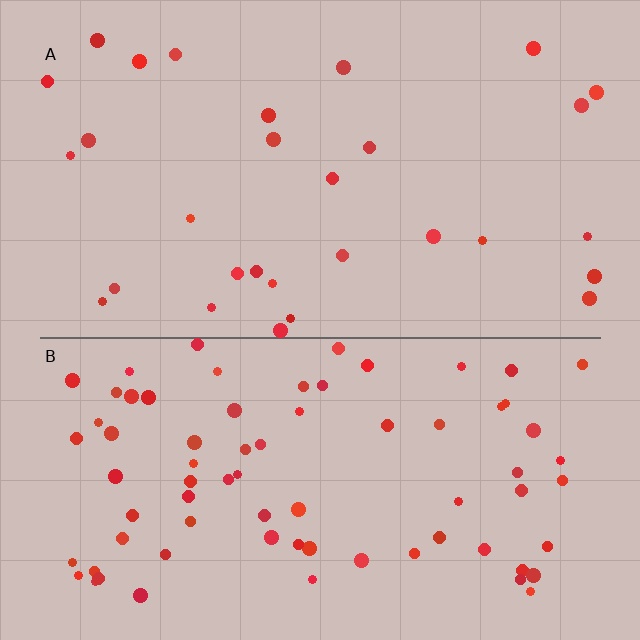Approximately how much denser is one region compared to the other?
Approximately 2.5× — region B over region A.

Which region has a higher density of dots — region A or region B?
B (the bottom).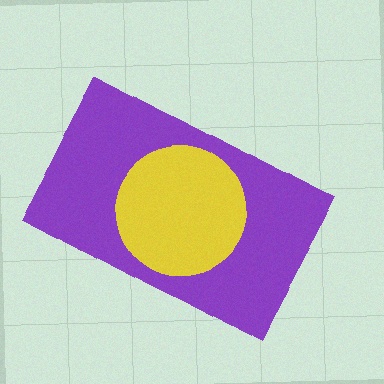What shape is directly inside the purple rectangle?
The yellow circle.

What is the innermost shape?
The yellow circle.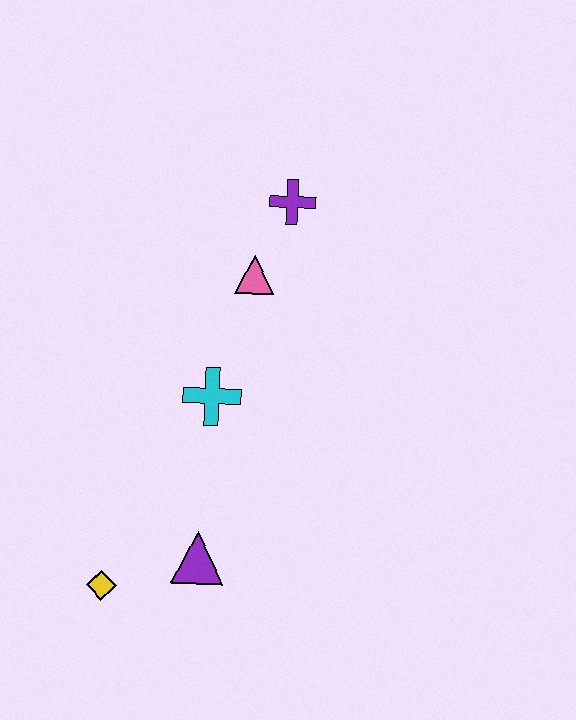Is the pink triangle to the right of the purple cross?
No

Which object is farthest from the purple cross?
The yellow diamond is farthest from the purple cross.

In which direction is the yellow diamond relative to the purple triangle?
The yellow diamond is to the left of the purple triangle.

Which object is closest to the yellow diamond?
The purple triangle is closest to the yellow diamond.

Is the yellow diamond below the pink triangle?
Yes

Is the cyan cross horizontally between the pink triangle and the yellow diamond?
Yes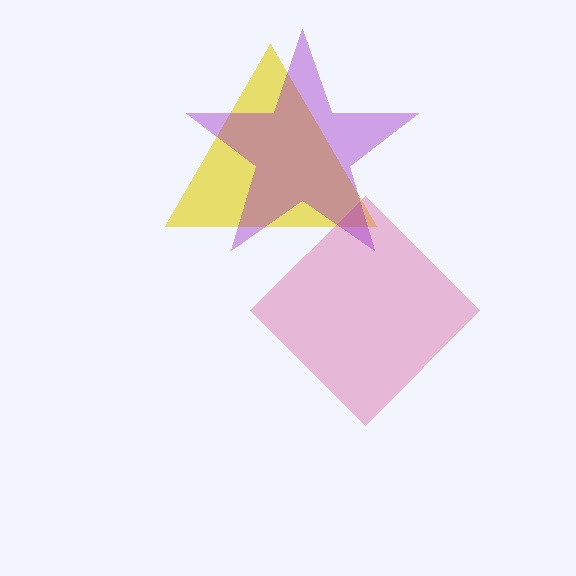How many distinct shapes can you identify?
There are 3 distinct shapes: a yellow triangle, a pink diamond, a purple star.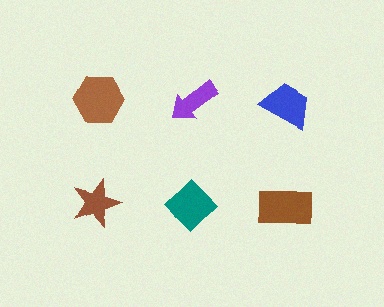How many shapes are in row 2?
3 shapes.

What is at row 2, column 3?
A brown rectangle.